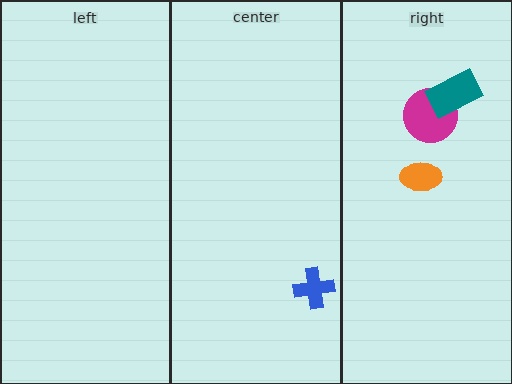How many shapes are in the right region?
3.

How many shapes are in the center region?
1.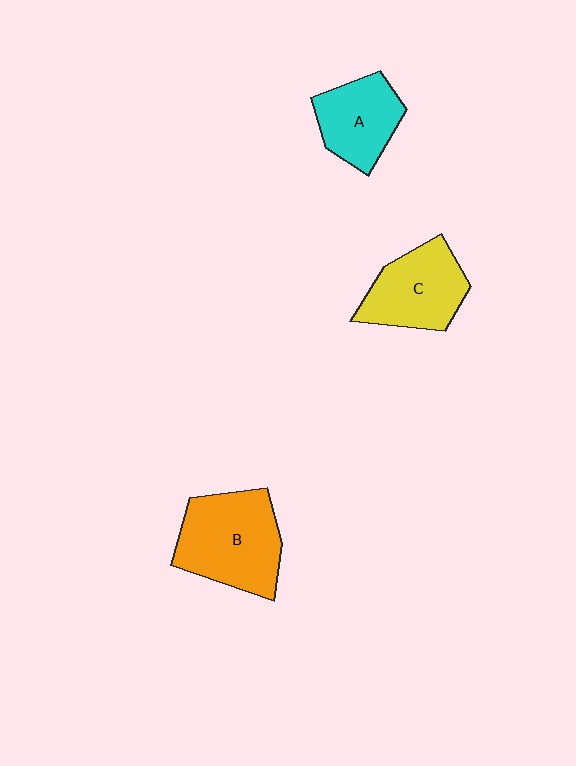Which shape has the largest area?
Shape B (orange).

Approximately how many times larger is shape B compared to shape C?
Approximately 1.3 times.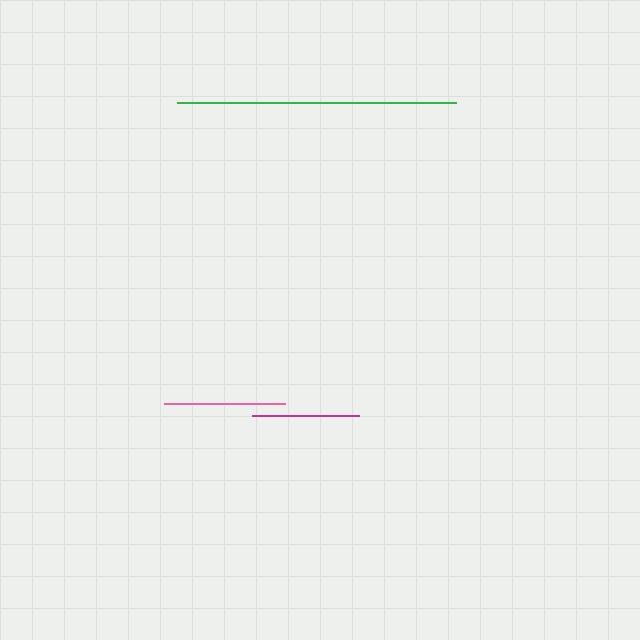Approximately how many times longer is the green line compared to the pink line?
The green line is approximately 2.3 times the length of the pink line.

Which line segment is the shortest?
The magenta line is the shortest at approximately 107 pixels.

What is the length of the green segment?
The green segment is approximately 279 pixels long.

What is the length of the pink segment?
The pink segment is approximately 121 pixels long.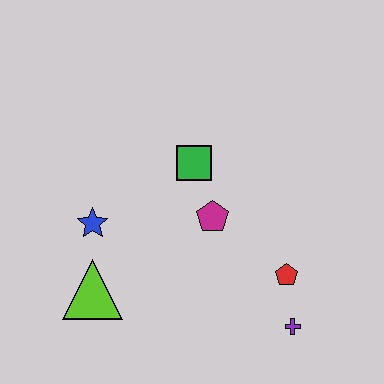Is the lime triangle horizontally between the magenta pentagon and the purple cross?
No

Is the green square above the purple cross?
Yes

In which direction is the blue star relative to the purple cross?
The blue star is to the left of the purple cross.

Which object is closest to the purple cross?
The red pentagon is closest to the purple cross.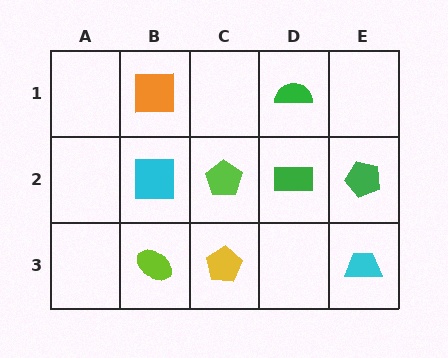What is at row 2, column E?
A green pentagon.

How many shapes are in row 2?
4 shapes.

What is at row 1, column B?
An orange square.